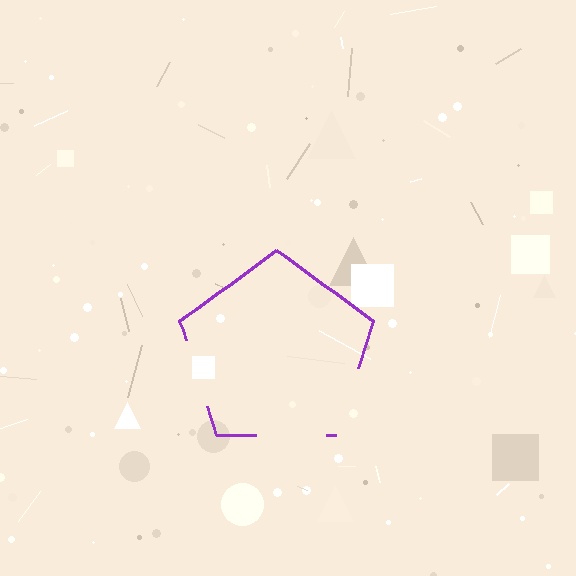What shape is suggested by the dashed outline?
The dashed outline suggests a pentagon.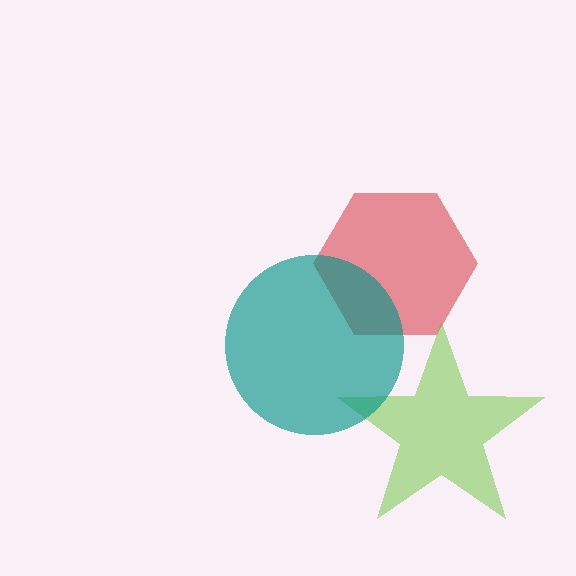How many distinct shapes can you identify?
There are 3 distinct shapes: a red hexagon, a lime star, a teal circle.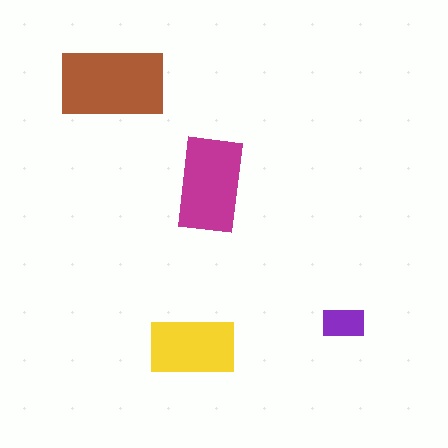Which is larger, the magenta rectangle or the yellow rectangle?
The magenta one.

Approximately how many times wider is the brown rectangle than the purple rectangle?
About 2.5 times wider.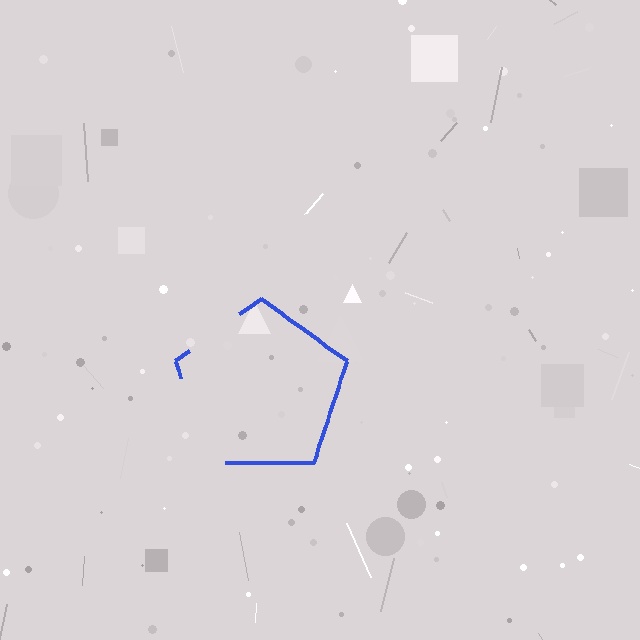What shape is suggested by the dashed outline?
The dashed outline suggests a pentagon.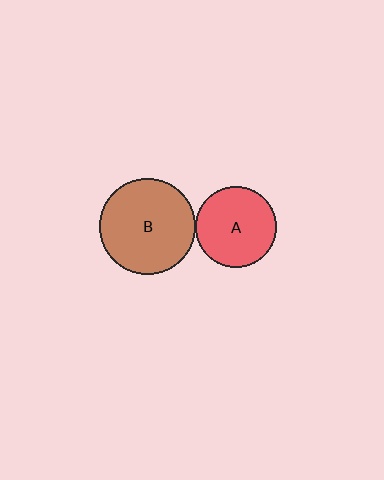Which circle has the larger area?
Circle B (brown).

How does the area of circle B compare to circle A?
Approximately 1.4 times.